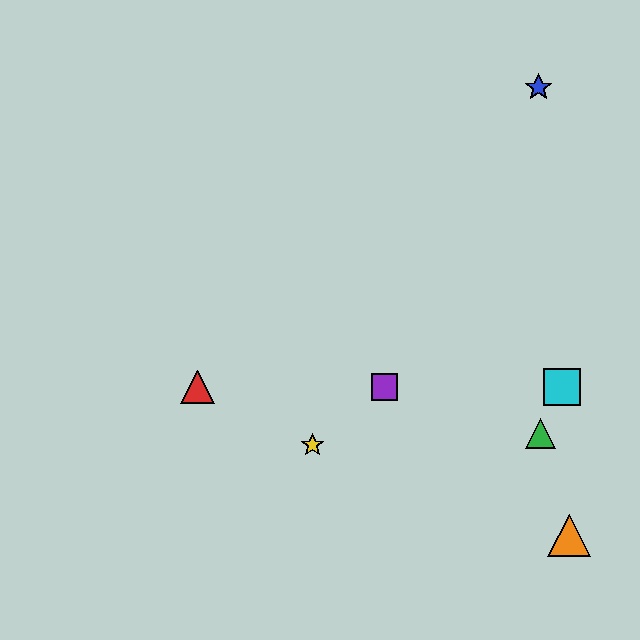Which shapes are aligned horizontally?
The red triangle, the purple square, the cyan square are aligned horizontally.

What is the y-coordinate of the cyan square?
The cyan square is at y≈387.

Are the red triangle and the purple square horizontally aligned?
Yes, both are at y≈387.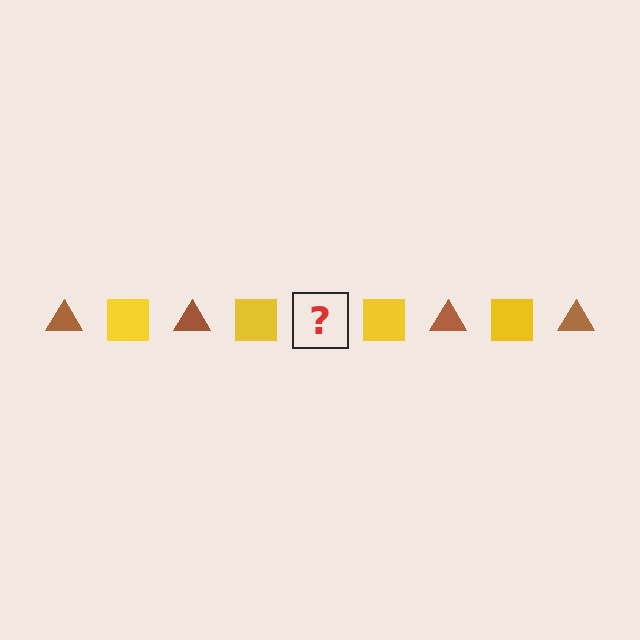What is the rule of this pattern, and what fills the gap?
The rule is that the pattern alternates between brown triangle and yellow square. The gap should be filled with a brown triangle.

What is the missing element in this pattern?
The missing element is a brown triangle.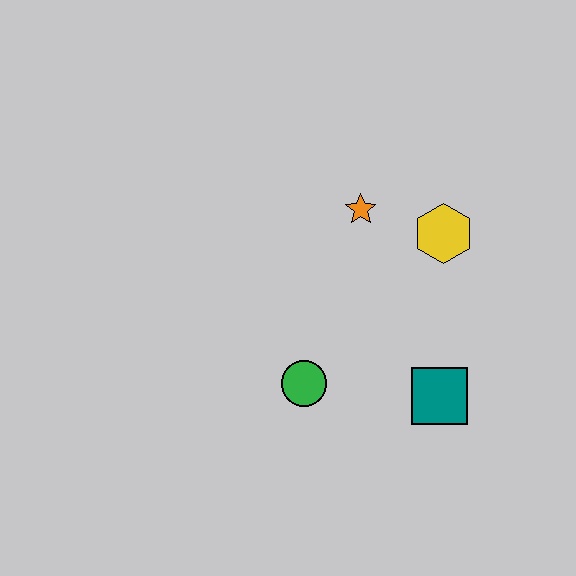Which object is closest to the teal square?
The green circle is closest to the teal square.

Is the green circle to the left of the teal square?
Yes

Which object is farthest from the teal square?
The orange star is farthest from the teal square.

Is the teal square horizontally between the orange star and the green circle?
No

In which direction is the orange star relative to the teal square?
The orange star is above the teal square.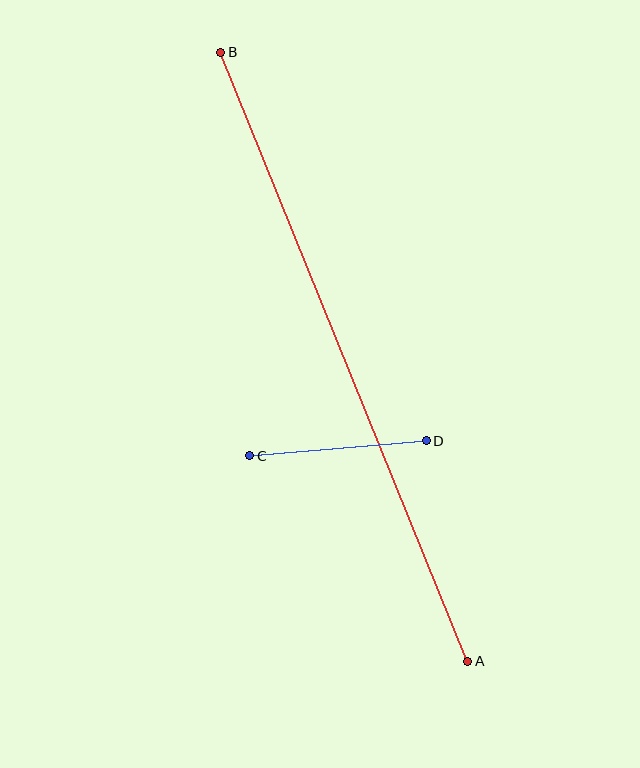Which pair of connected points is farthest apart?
Points A and B are farthest apart.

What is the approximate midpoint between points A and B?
The midpoint is at approximately (344, 357) pixels.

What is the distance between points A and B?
The distance is approximately 657 pixels.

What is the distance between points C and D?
The distance is approximately 177 pixels.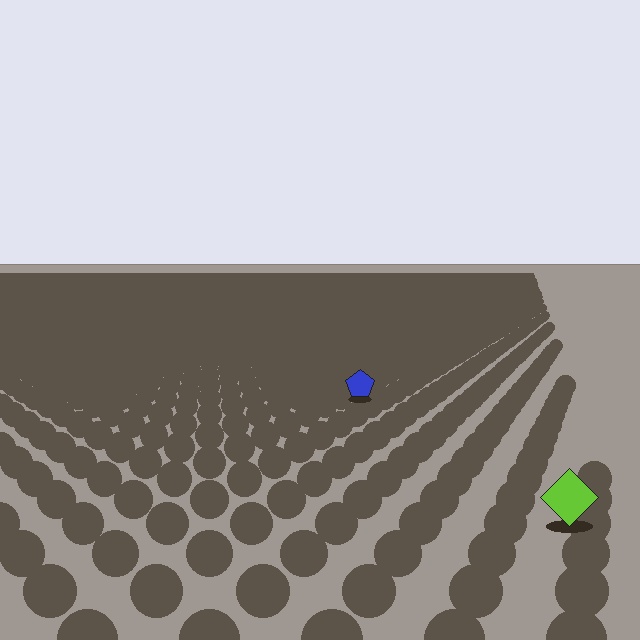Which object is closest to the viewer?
The lime diamond is closest. The texture marks near it are larger and more spread out.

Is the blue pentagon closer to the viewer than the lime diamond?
No. The lime diamond is closer — you can tell from the texture gradient: the ground texture is coarser near it.